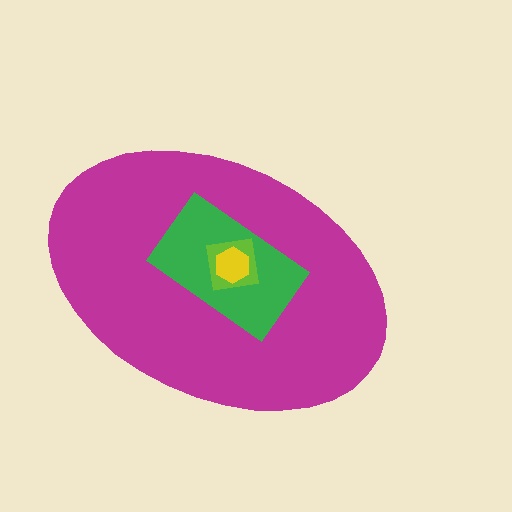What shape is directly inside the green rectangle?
The lime square.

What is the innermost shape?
The yellow hexagon.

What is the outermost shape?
The magenta ellipse.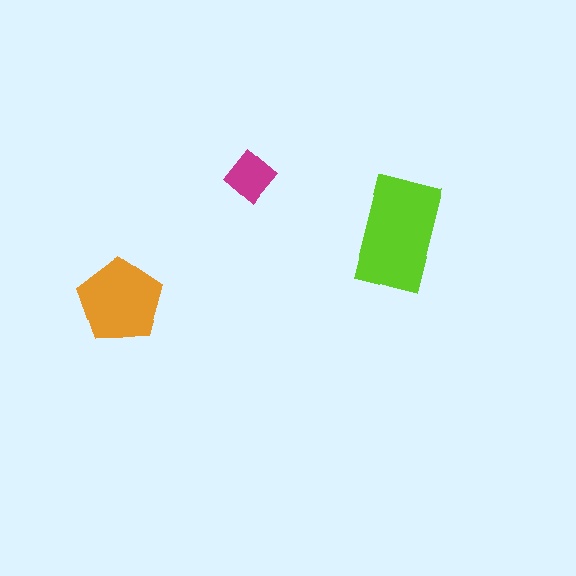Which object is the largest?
The lime rectangle.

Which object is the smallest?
The magenta diamond.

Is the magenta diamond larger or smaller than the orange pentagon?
Smaller.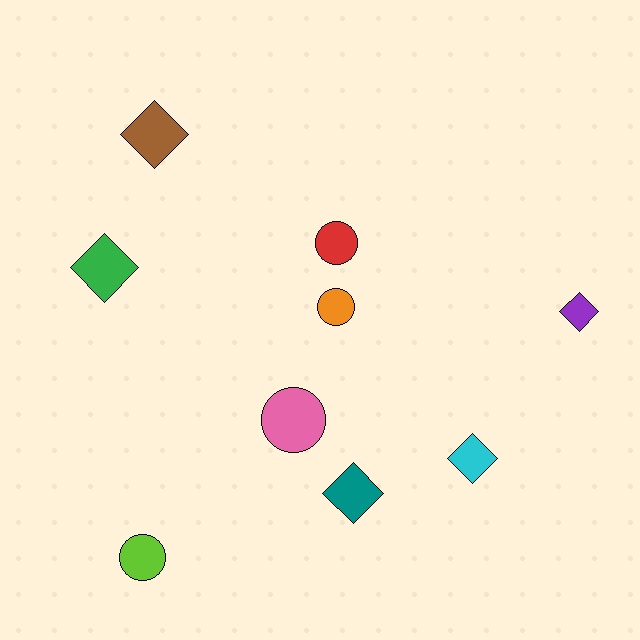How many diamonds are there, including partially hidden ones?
There are 5 diamonds.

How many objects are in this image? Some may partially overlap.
There are 9 objects.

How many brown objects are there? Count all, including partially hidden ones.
There is 1 brown object.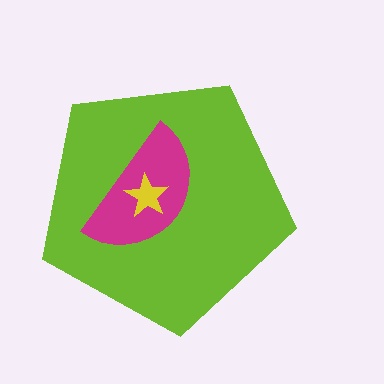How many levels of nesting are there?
3.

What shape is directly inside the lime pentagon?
The magenta semicircle.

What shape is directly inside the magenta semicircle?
The yellow star.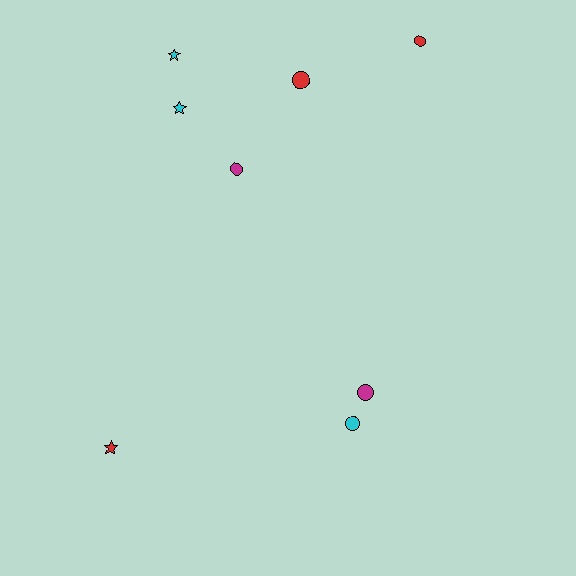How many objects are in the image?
There are 8 objects.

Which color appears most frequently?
Cyan, with 3 objects.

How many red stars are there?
There is 1 red star.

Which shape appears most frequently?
Circle, with 5 objects.